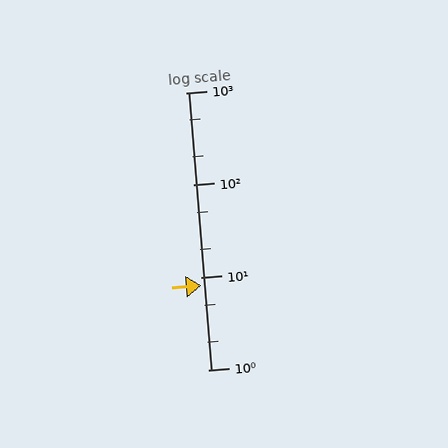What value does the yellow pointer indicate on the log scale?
The pointer indicates approximately 8.1.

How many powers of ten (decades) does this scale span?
The scale spans 3 decades, from 1 to 1000.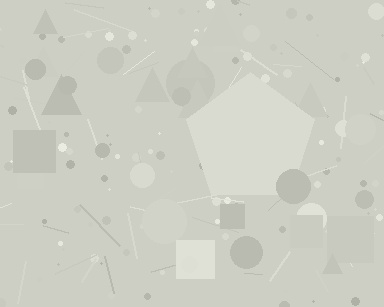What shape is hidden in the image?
A pentagon is hidden in the image.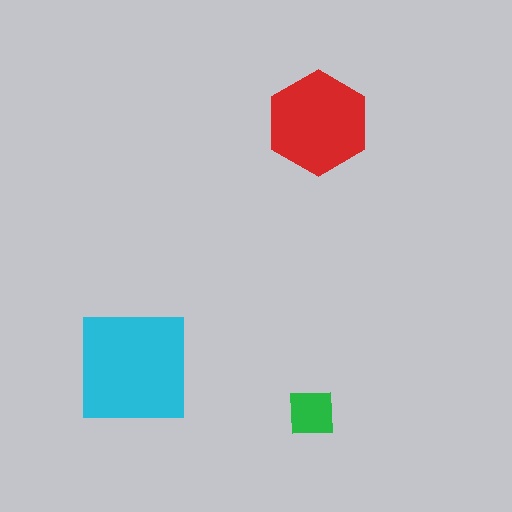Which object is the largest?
The cyan square.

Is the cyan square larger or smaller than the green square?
Larger.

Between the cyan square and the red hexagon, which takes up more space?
The cyan square.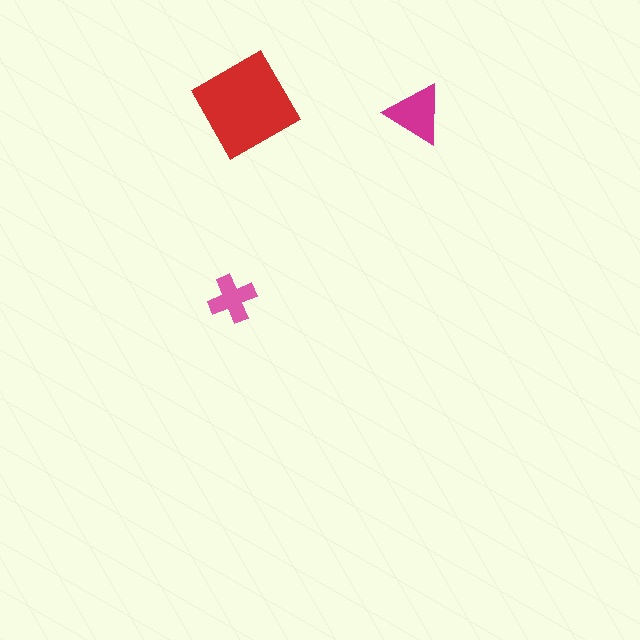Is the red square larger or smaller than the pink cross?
Larger.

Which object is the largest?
The red square.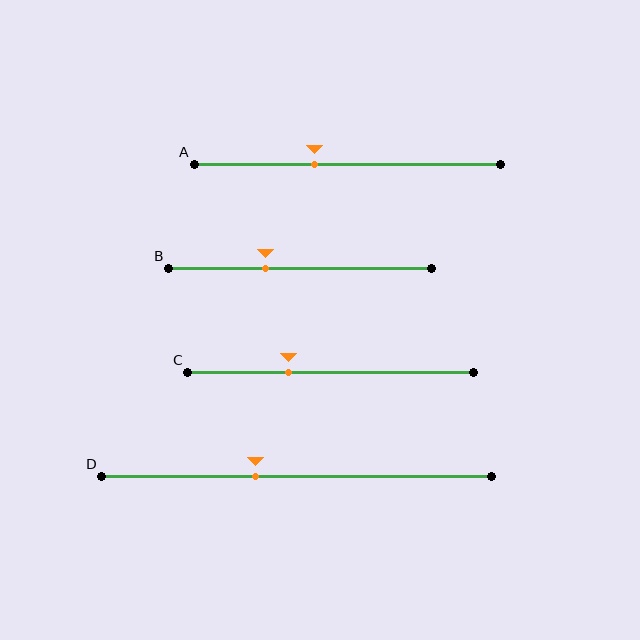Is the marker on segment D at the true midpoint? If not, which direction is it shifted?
No, the marker on segment D is shifted to the left by about 10% of the segment length.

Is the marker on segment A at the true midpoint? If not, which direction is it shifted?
No, the marker on segment A is shifted to the left by about 11% of the segment length.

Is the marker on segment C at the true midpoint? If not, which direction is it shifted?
No, the marker on segment C is shifted to the left by about 15% of the segment length.